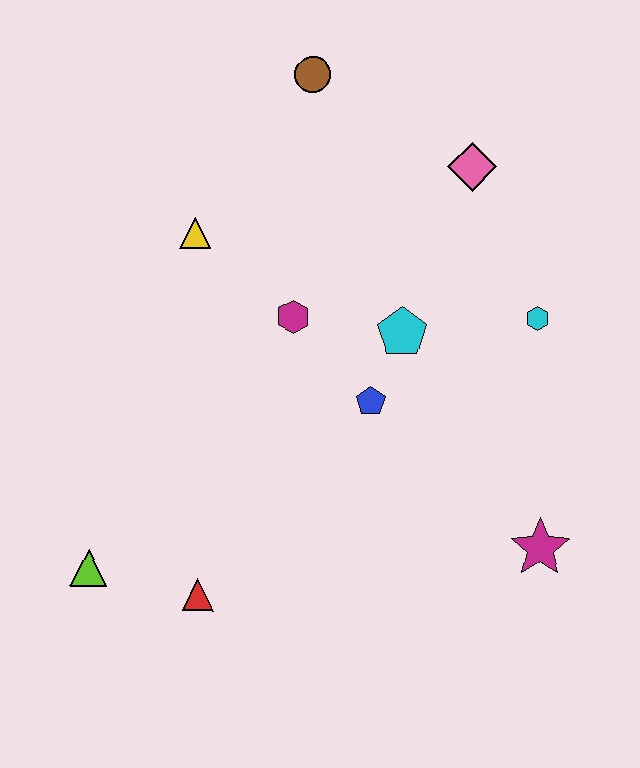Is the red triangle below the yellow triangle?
Yes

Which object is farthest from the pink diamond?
The lime triangle is farthest from the pink diamond.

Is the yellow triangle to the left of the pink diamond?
Yes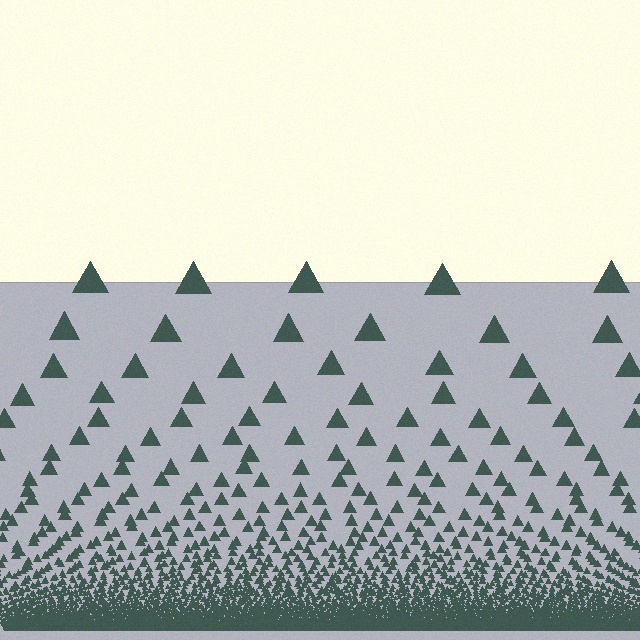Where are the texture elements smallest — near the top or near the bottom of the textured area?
Near the bottom.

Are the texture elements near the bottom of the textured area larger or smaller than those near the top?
Smaller. The gradient is inverted — elements near the bottom are smaller and denser.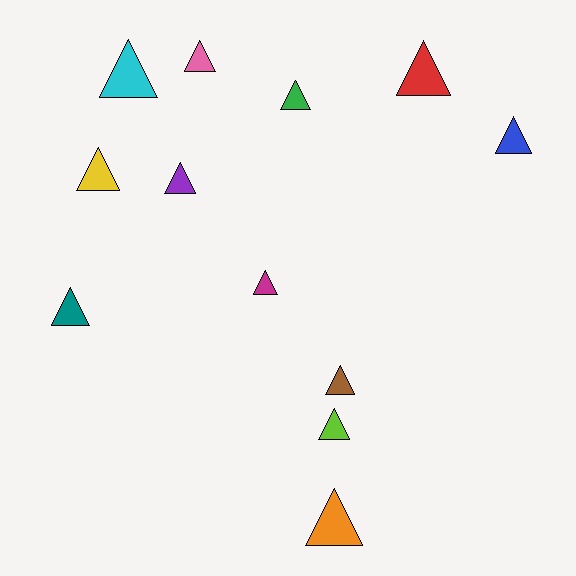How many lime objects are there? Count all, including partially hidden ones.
There is 1 lime object.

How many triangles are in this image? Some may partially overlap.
There are 12 triangles.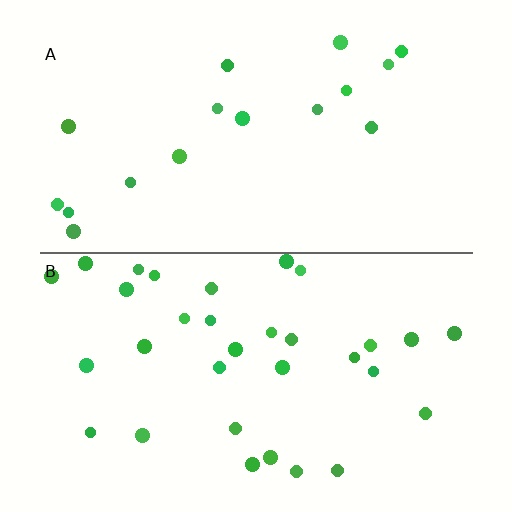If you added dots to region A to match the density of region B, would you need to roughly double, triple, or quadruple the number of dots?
Approximately double.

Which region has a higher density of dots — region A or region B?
B (the bottom).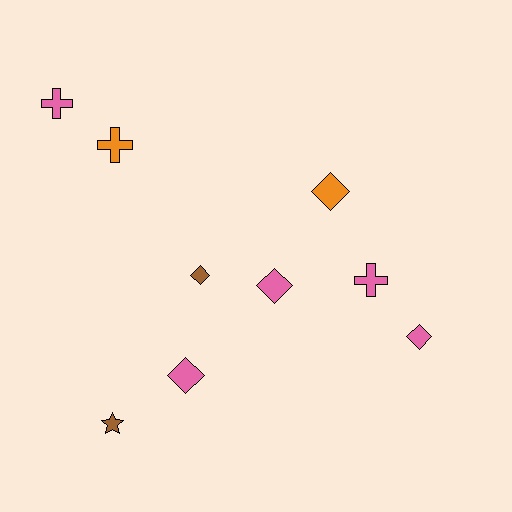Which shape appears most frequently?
Diamond, with 5 objects.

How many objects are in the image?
There are 9 objects.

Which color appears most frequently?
Pink, with 5 objects.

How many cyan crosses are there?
There are no cyan crosses.